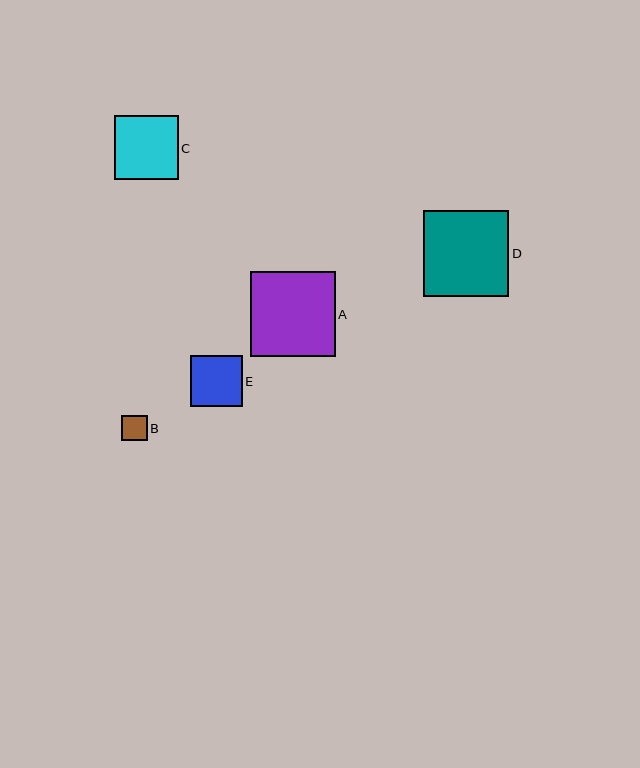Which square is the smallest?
Square B is the smallest with a size of approximately 25 pixels.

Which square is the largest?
Square D is the largest with a size of approximately 85 pixels.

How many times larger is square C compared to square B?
Square C is approximately 2.5 times the size of square B.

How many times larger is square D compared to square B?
Square D is approximately 3.4 times the size of square B.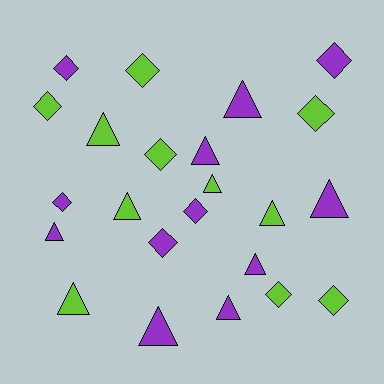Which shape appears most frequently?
Triangle, with 12 objects.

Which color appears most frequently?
Purple, with 12 objects.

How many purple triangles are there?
There are 7 purple triangles.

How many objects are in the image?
There are 23 objects.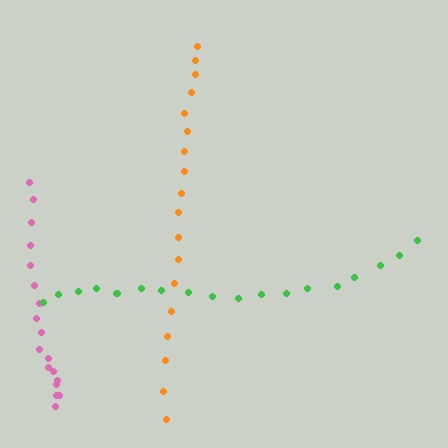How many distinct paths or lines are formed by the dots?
There are 3 distinct paths.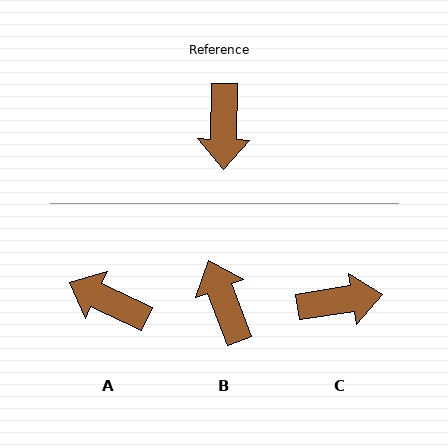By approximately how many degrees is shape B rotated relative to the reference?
Approximately 158 degrees clockwise.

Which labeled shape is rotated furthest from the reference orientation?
B, about 158 degrees away.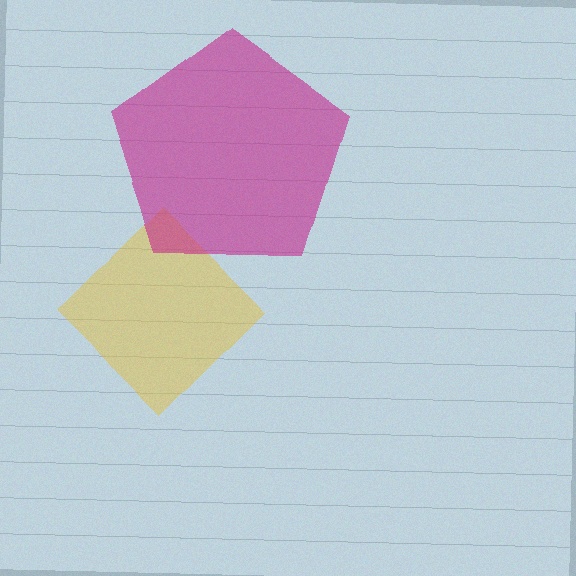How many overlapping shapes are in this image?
There are 2 overlapping shapes in the image.